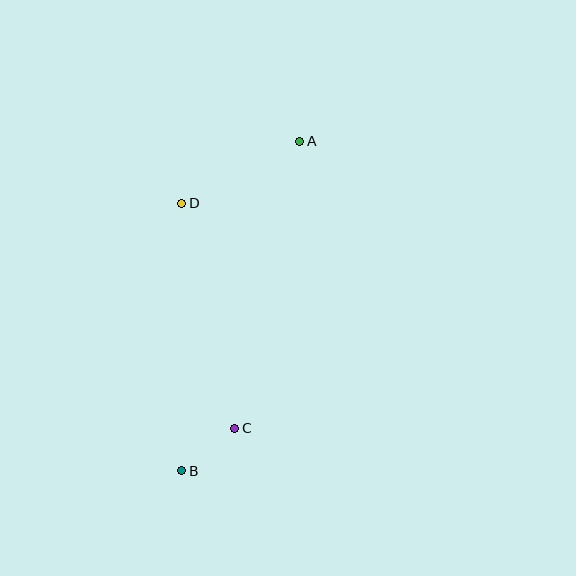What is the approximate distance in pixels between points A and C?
The distance between A and C is approximately 294 pixels.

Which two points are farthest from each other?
Points A and B are farthest from each other.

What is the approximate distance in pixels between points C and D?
The distance between C and D is approximately 231 pixels.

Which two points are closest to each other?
Points B and C are closest to each other.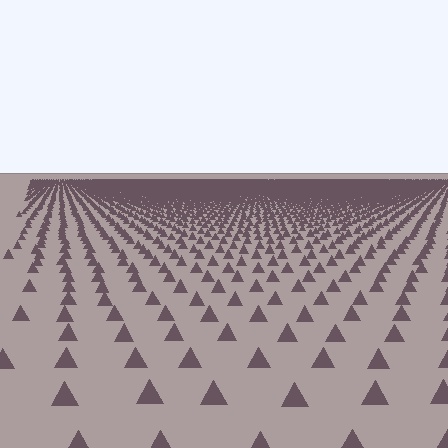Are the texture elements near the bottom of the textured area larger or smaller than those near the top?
Larger. Near the bottom, elements are closer to the viewer and appear at a bigger on-screen size.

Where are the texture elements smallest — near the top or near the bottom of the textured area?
Near the top.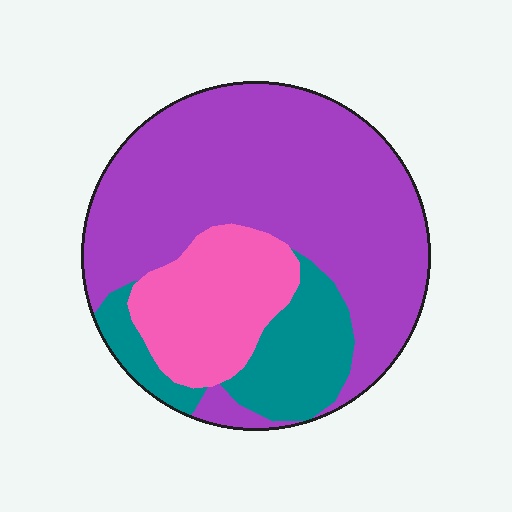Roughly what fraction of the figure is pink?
Pink covers about 20% of the figure.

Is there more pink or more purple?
Purple.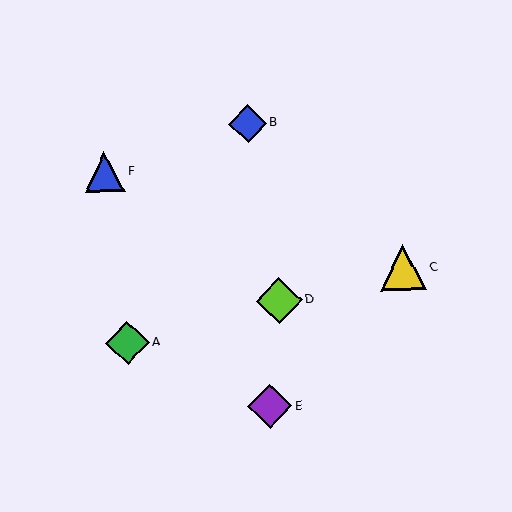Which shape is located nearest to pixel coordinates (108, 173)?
The blue triangle (labeled F) at (105, 172) is nearest to that location.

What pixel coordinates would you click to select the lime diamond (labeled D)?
Click at (279, 300) to select the lime diamond D.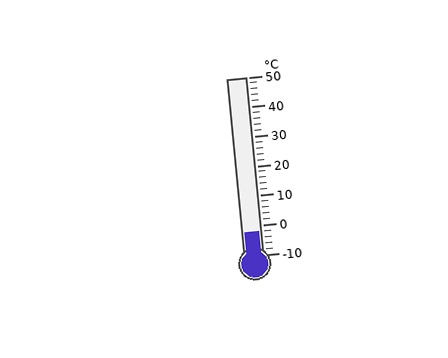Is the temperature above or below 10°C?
The temperature is below 10°C.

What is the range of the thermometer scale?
The thermometer scale ranges from -10°C to 50°C.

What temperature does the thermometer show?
The thermometer shows approximately -2°C.